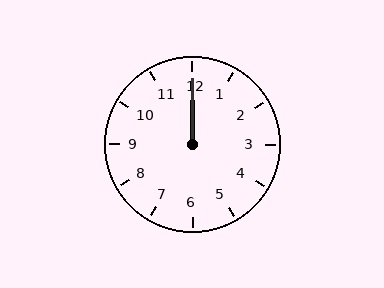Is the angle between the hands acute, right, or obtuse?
It is acute.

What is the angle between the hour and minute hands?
Approximately 0 degrees.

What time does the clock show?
12:00.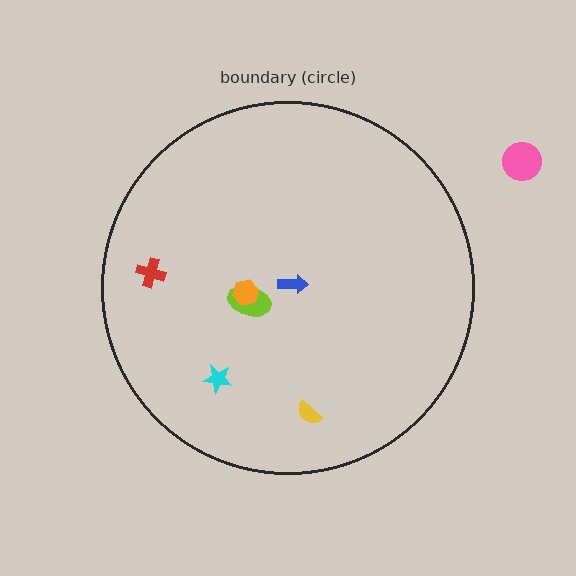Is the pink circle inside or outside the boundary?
Outside.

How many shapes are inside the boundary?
6 inside, 1 outside.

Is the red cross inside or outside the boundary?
Inside.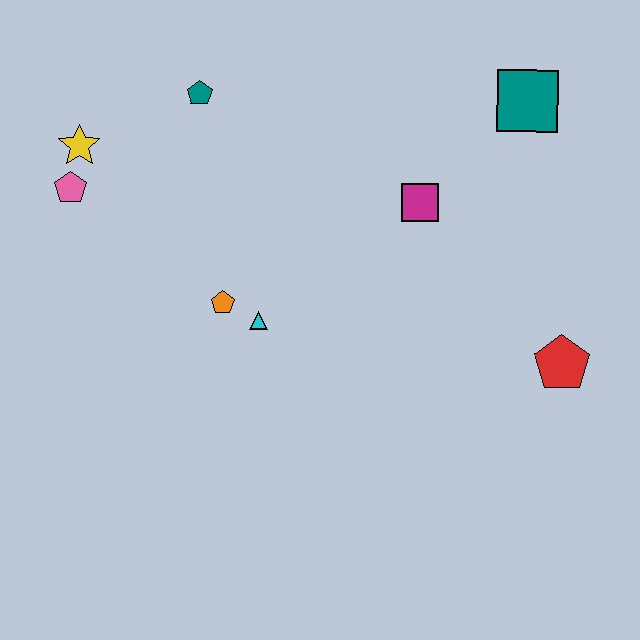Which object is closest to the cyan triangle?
The orange pentagon is closest to the cyan triangle.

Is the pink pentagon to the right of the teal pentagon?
No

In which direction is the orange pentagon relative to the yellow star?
The orange pentagon is below the yellow star.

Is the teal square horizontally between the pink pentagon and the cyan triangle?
No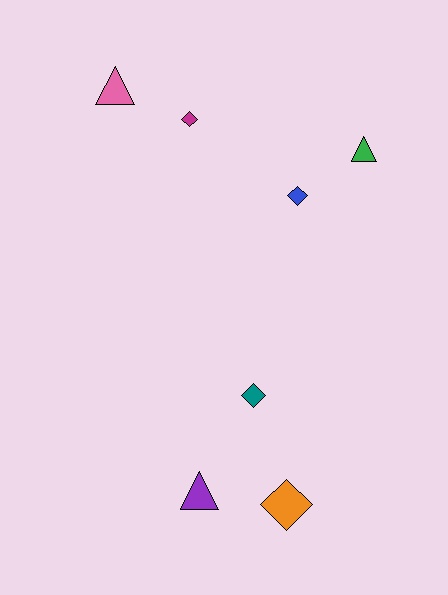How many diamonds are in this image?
There are 4 diamonds.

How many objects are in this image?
There are 7 objects.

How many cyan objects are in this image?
There are no cyan objects.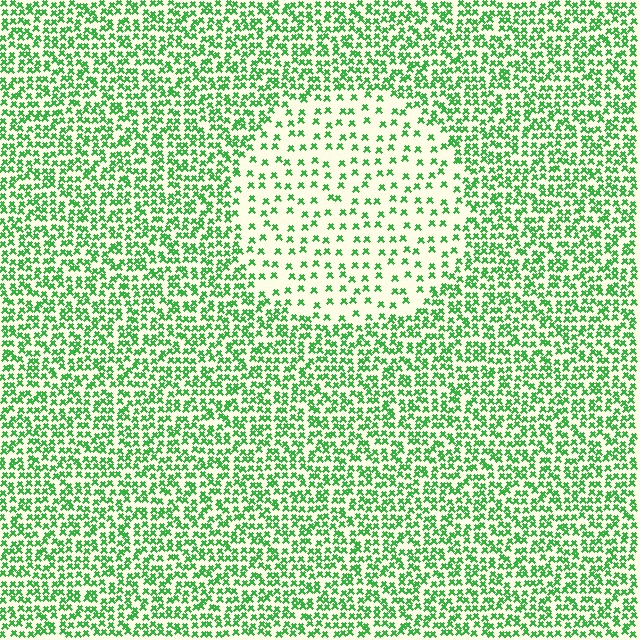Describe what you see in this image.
The image contains small green elements arranged at two different densities. A circle-shaped region is visible where the elements are less densely packed than the surrounding area.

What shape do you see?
I see a circle.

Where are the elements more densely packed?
The elements are more densely packed outside the circle boundary.